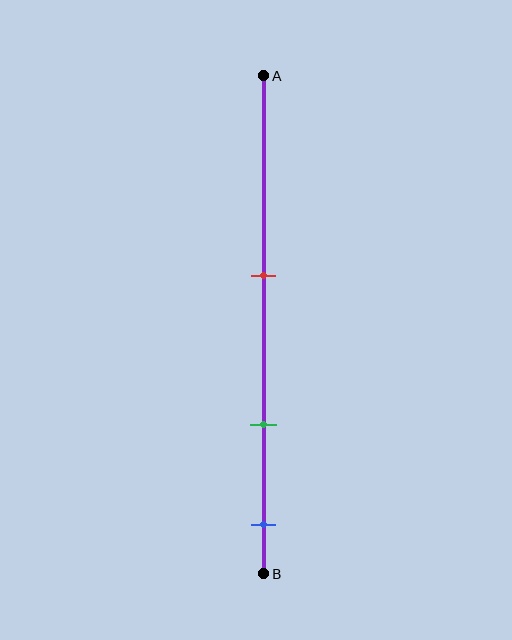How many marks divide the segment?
There are 3 marks dividing the segment.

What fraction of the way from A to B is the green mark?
The green mark is approximately 70% (0.7) of the way from A to B.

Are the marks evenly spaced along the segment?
Yes, the marks are approximately evenly spaced.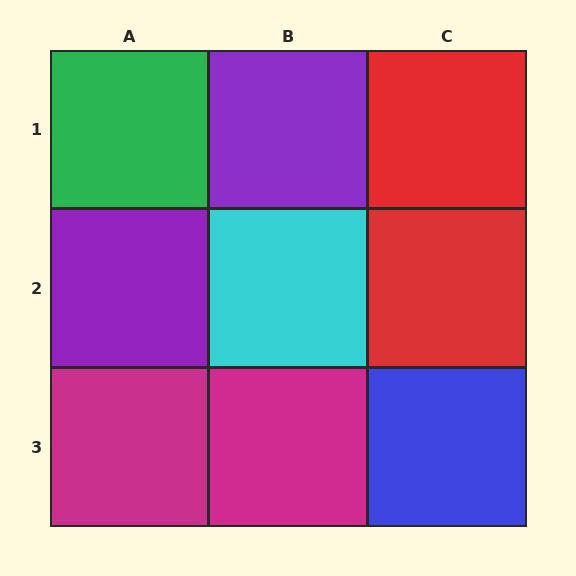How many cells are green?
1 cell is green.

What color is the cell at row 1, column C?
Red.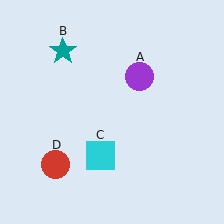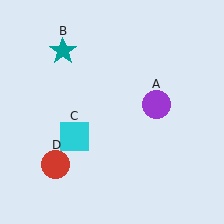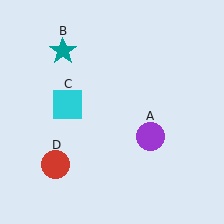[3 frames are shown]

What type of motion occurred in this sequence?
The purple circle (object A), cyan square (object C) rotated clockwise around the center of the scene.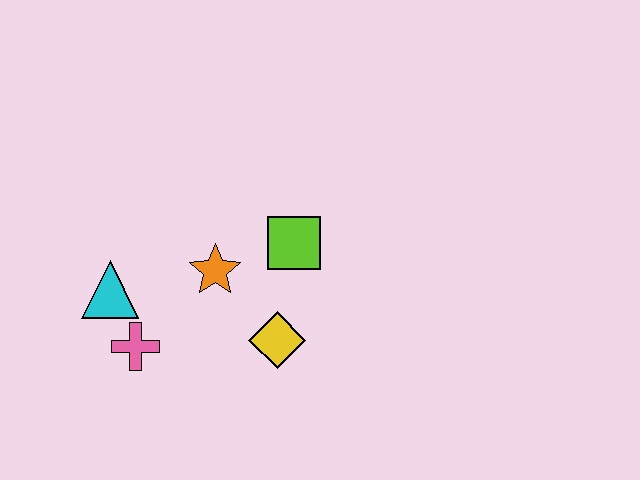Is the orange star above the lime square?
No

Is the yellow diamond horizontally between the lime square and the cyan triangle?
Yes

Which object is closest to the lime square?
The orange star is closest to the lime square.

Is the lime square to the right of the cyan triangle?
Yes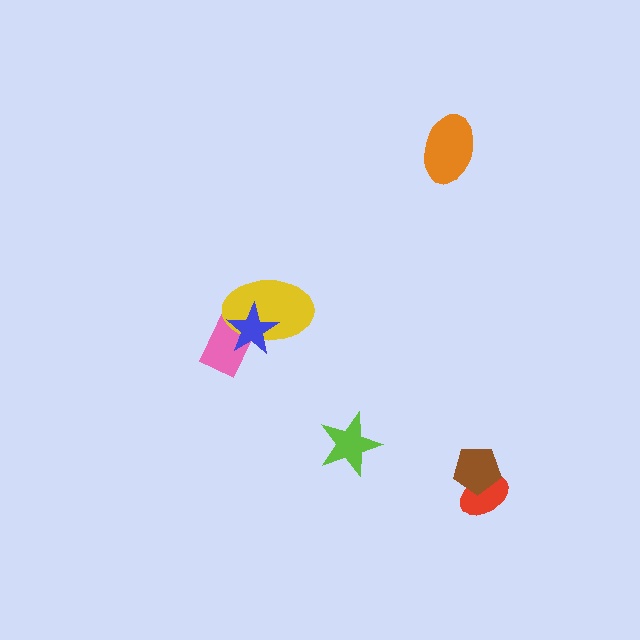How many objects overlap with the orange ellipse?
0 objects overlap with the orange ellipse.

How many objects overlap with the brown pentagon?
1 object overlaps with the brown pentagon.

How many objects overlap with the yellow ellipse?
2 objects overlap with the yellow ellipse.